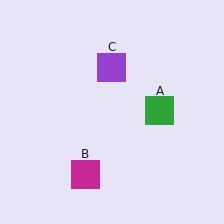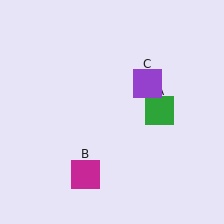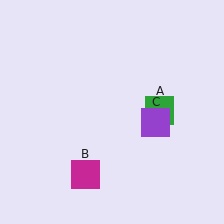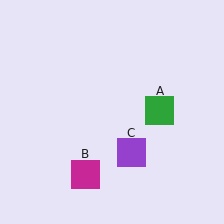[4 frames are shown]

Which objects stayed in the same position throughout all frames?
Green square (object A) and magenta square (object B) remained stationary.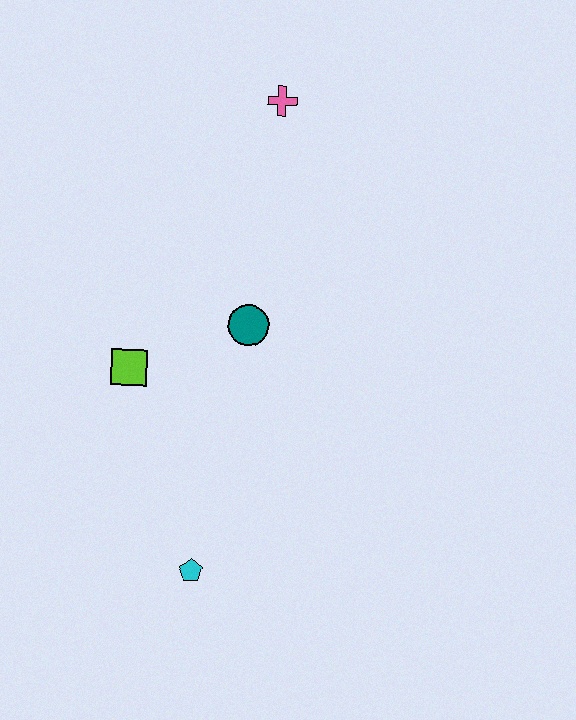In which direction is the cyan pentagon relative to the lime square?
The cyan pentagon is below the lime square.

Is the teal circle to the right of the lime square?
Yes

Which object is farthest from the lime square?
The pink cross is farthest from the lime square.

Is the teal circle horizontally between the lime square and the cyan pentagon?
No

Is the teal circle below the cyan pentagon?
No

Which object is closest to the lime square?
The teal circle is closest to the lime square.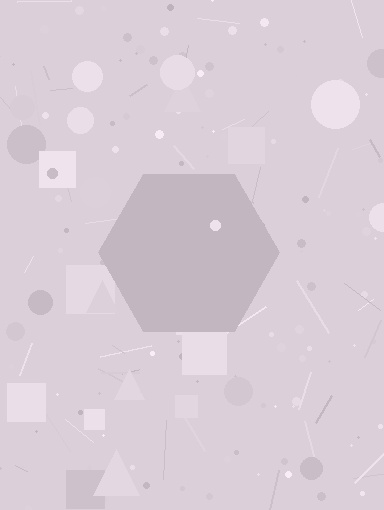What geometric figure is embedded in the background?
A hexagon is embedded in the background.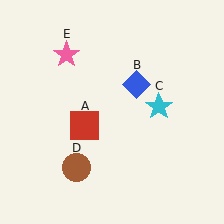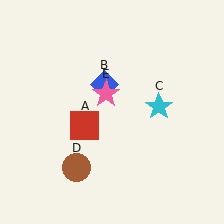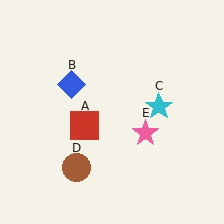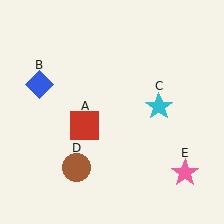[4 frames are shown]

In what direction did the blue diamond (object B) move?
The blue diamond (object B) moved left.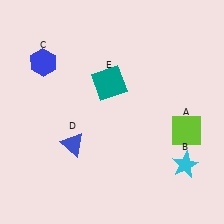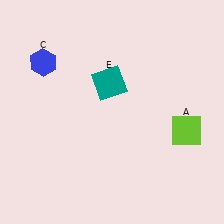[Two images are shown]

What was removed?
The blue triangle (D), the cyan star (B) were removed in Image 2.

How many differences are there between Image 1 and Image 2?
There are 2 differences between the two images.